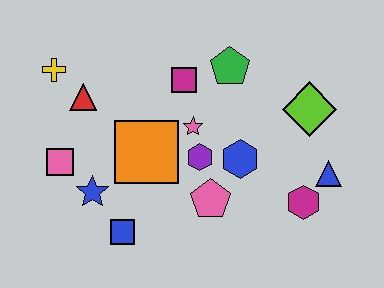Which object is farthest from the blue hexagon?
The yellow cross is farthest from the blue hexagon.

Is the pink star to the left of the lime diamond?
Yes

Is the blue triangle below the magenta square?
Yes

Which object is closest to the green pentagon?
The magenta square is closest to the green pentagon.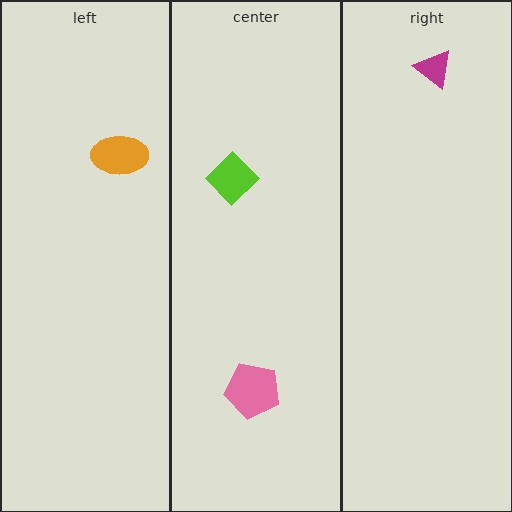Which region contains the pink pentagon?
The center region.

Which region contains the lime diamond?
The center region.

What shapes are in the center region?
The pink pentagon, the lime diamond.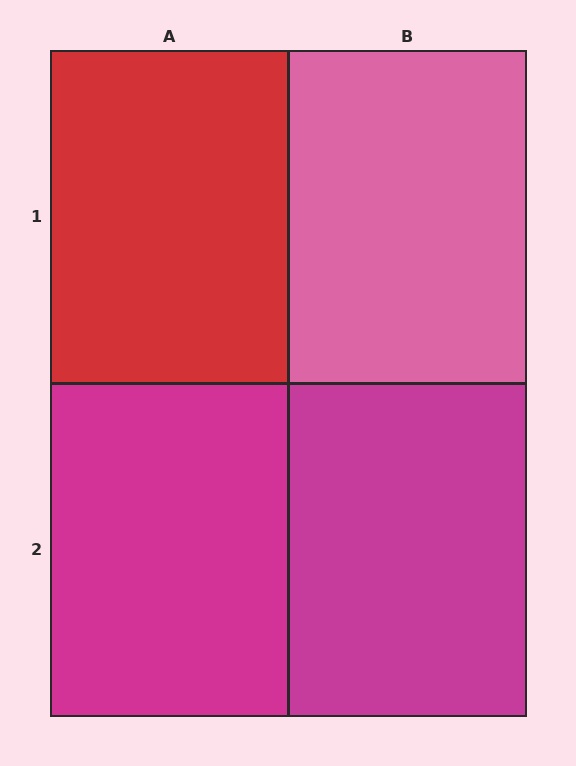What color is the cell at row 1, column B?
Pink.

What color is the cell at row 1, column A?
Red.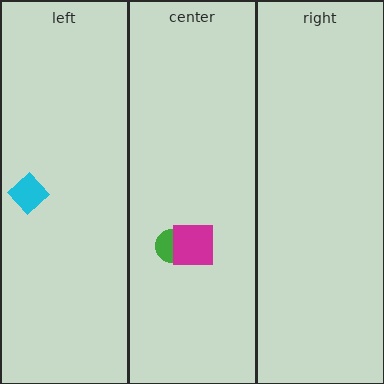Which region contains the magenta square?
The center region.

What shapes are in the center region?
The green circle, the magenta square.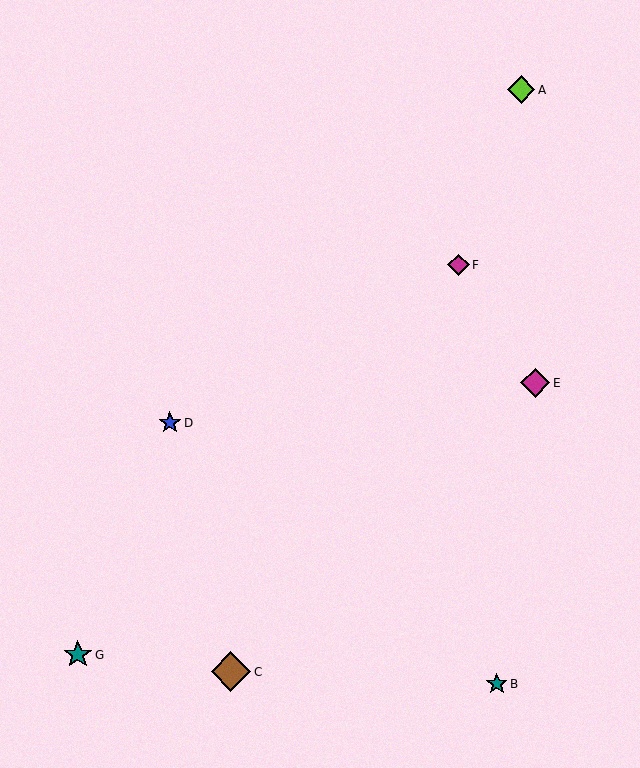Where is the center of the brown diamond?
The center of the brown diamond is at (231, 672).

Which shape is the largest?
The brown diamond (labeled C) is the largest.